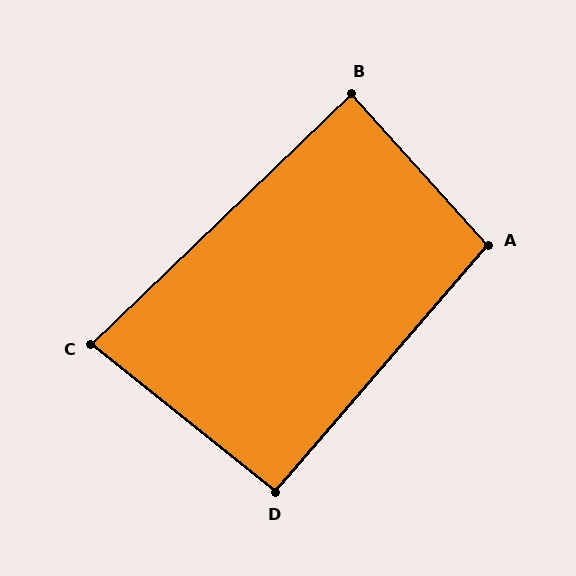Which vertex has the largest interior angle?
A, at approximately 97 degrees.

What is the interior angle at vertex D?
Approximately 92 degrees (approximately right).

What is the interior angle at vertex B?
Approximately 88 degrees (approximately right).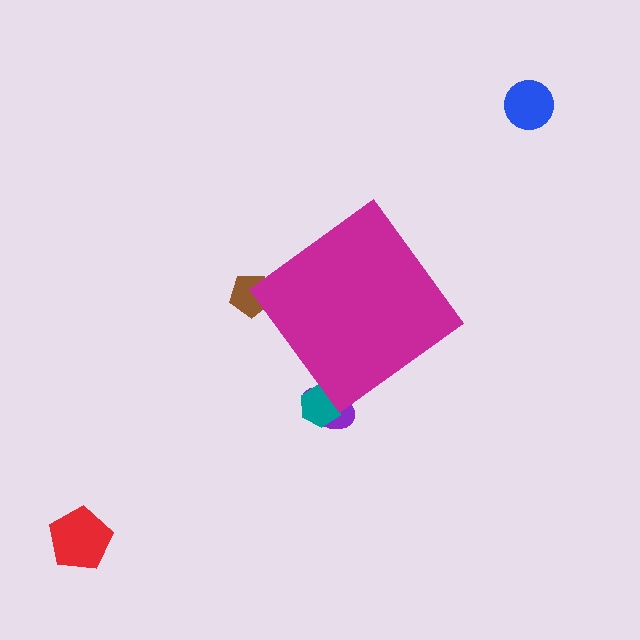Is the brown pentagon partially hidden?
Yes, the brown pentagon is partially hidden behind the magenta diamond.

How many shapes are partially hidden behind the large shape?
3 shapes are partially hidden.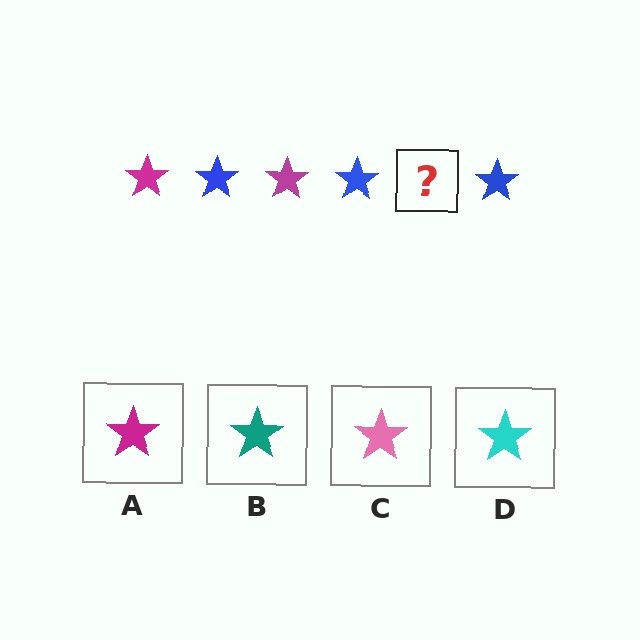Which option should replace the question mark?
Option A.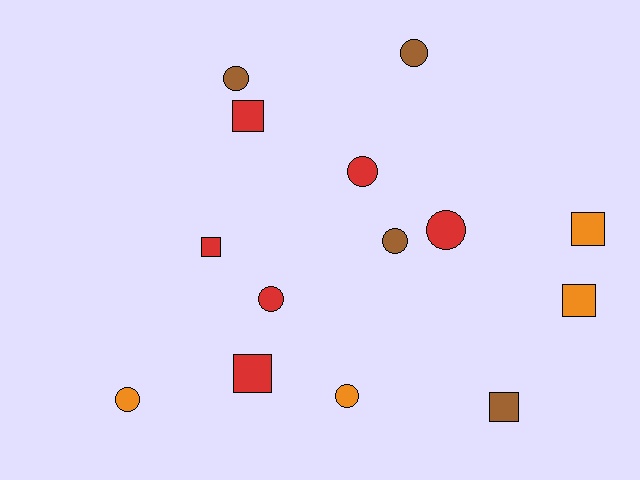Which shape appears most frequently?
Circle, with 8 objects.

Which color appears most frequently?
Red, with 6 objects.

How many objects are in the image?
There are 14 objects.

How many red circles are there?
There are 3 red circles.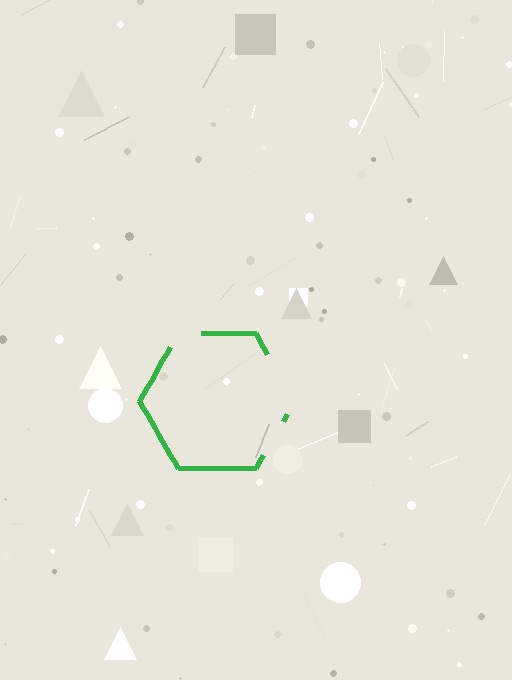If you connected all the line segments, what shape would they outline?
They would outline a hexagon.